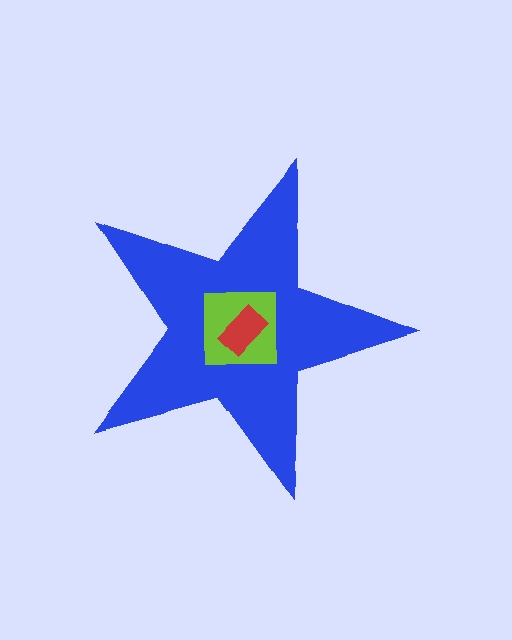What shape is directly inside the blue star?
The lime square.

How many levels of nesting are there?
3.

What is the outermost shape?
The blue star.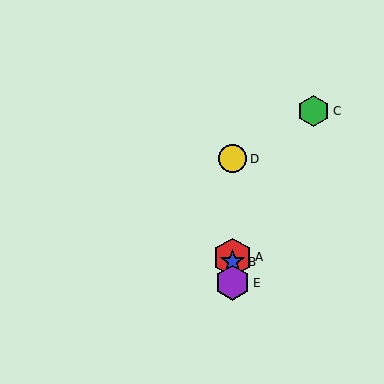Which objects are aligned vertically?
Objects A, B, D, E are aligned vertically.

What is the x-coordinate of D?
Object D is at x≈233.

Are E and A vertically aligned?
Yes, both are at x≈233.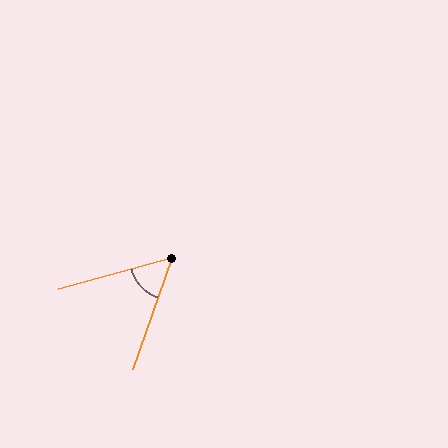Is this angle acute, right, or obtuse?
It is acute.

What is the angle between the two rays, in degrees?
Approximately 55 degrees.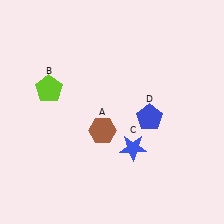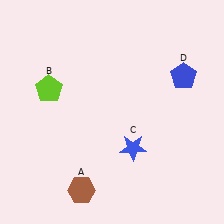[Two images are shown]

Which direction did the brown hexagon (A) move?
The brown hexagon (A) moved down.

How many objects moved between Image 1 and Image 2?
2 objects moved between the two images.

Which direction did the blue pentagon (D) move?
The blue pentagon (D) moved up.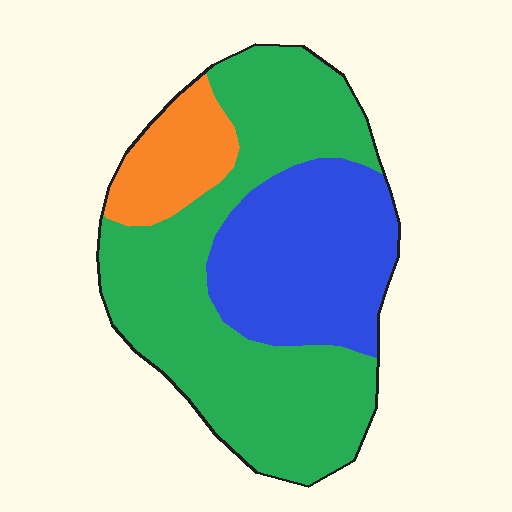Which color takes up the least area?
Orange, at roughly 10%.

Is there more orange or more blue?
Blue.